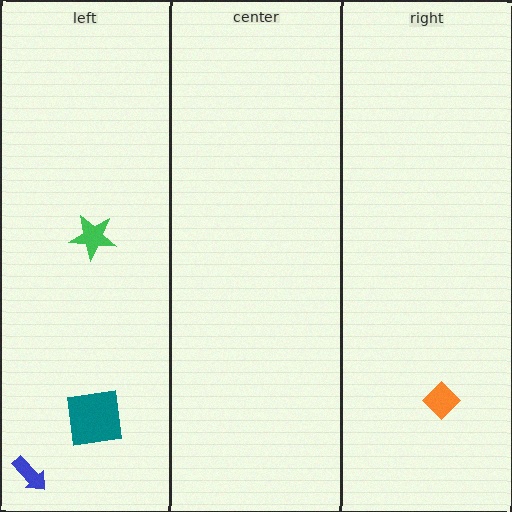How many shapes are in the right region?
1.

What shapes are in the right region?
The orange diamond.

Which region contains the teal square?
The left region.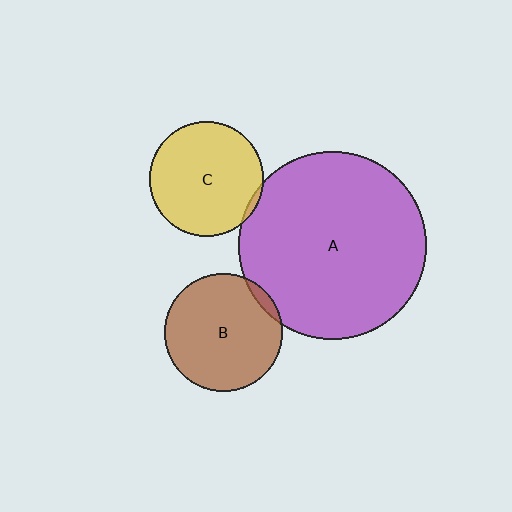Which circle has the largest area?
Circle A (purple).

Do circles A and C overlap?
Yes.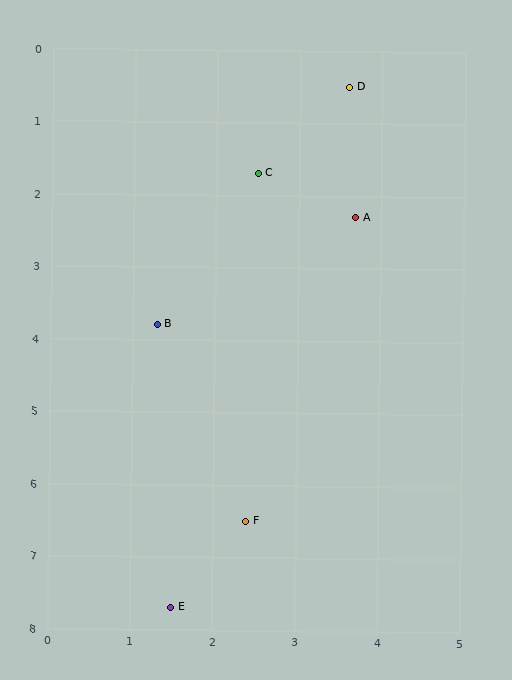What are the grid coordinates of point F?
Point F is at approximately (2.4, 6.5).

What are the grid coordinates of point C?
Point C is at approximately (2.5, 1.7).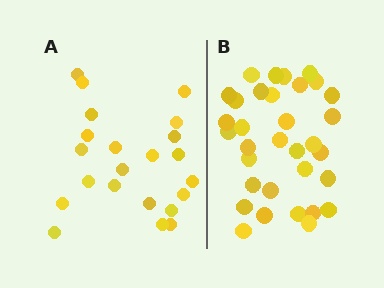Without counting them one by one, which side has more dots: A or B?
Region B (the right region) has more dots.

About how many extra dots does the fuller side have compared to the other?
Region B has roughly 12 or so more dots than region A.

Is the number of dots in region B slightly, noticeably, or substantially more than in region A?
Region B has substantially more. The ratio is roughly 1.5 to 1.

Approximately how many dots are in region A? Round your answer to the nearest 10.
About 20 dots. (The exact count is 22, which rounds to 20.)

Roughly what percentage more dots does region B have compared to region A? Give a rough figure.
About 50% more.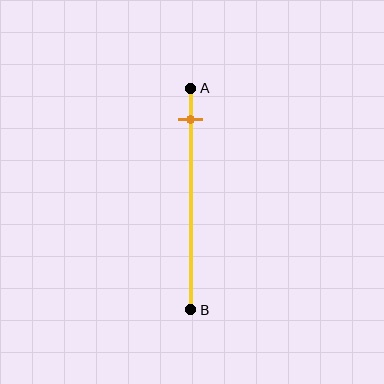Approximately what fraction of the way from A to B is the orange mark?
The orange mark is approximately 15% of the way from A to B.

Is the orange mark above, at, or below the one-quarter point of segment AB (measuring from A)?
The orange mark is above the one-quarter point of segment AB.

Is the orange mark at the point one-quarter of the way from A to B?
No, the mark is at about 15% from A, not at the 25% one-quarter point.